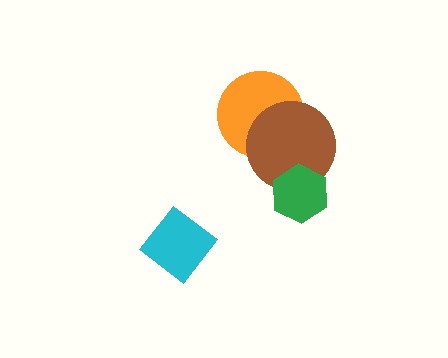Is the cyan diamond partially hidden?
No, no other shape covers it.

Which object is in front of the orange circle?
The brown circle is in front of the orange circle.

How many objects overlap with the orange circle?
1 object overlaps with the orange circle.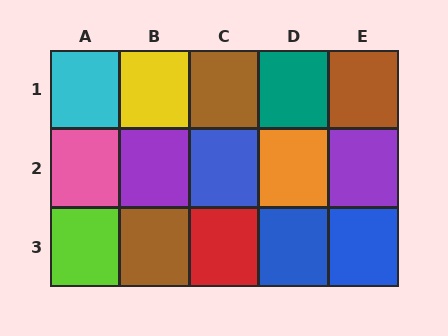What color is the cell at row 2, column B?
Purple.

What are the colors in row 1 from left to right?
Cyan, yellow, brown, teal, brown.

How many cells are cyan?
1 cell is cyan.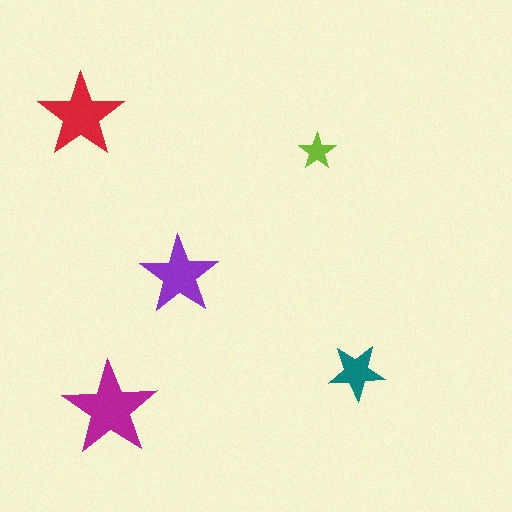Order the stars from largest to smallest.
the magenta one, the red one, the purple one, the teal one, the lime one.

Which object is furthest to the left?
The red star is leftmost.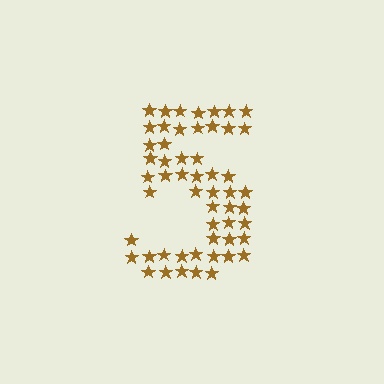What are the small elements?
The small elements are stars.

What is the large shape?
The large shape is the digit 5.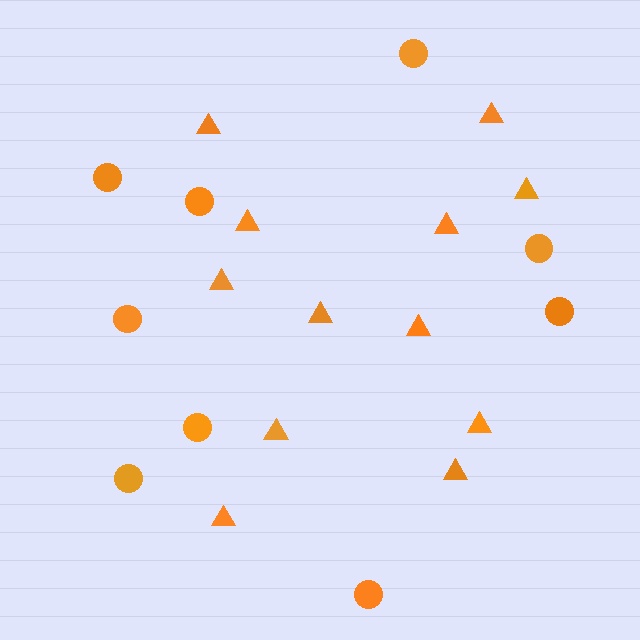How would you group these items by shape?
There are 2 groups: one group of triangles (12) and one group of circles (9).